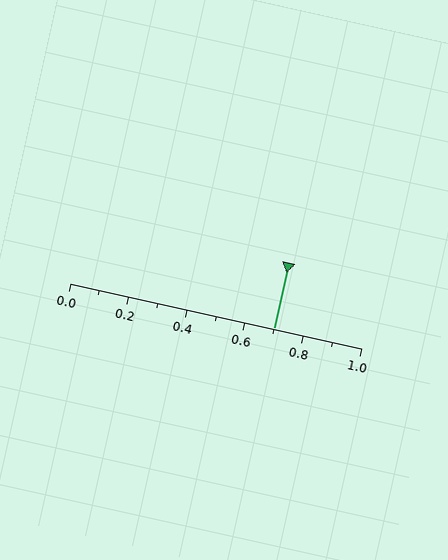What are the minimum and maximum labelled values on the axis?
The axis runs from 0.0 to 1.0.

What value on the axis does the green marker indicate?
The marker indicates approximately 0.7.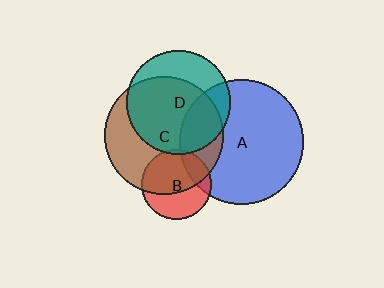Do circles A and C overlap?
Yes.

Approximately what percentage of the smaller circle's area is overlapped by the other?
Approximately 25%.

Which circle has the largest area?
Circle A (blue).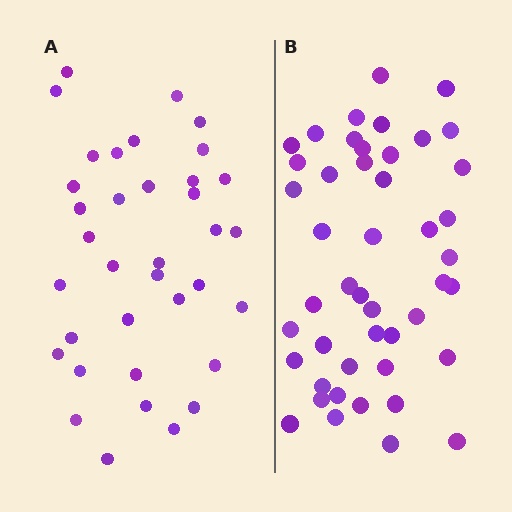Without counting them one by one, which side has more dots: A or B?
Region B (the right region) has more dots.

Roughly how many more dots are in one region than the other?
Region B has roughly 10 or so more dots than region A.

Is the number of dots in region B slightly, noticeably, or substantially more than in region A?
Region B has noticeably more, but not dramatically so. The ratio is roughly 1.3 to 1.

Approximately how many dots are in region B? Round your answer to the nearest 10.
About 50 dots. (The exact count is 46, which rounds to 50.)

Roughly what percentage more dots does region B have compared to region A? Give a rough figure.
About 30% more.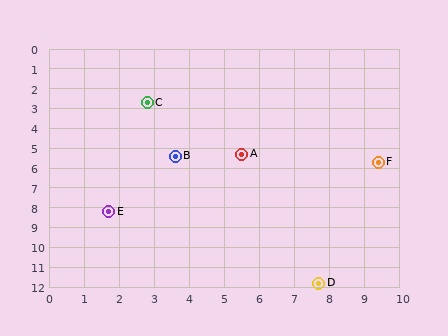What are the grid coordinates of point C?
Point C is at approximately (2.8, 2.7).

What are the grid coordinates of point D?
Point D is at approximately (7.7, 11.8).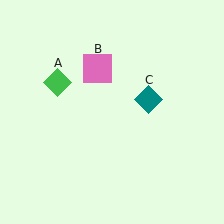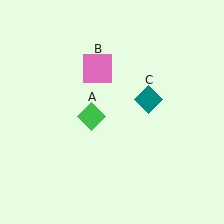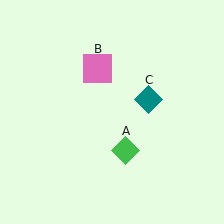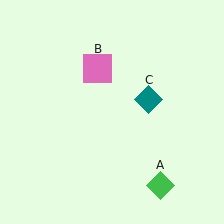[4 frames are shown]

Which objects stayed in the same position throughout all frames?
Pink square (object B) and teal diamond (object C) remained stationary.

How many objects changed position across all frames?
1 object changed position: green diamond (object A).